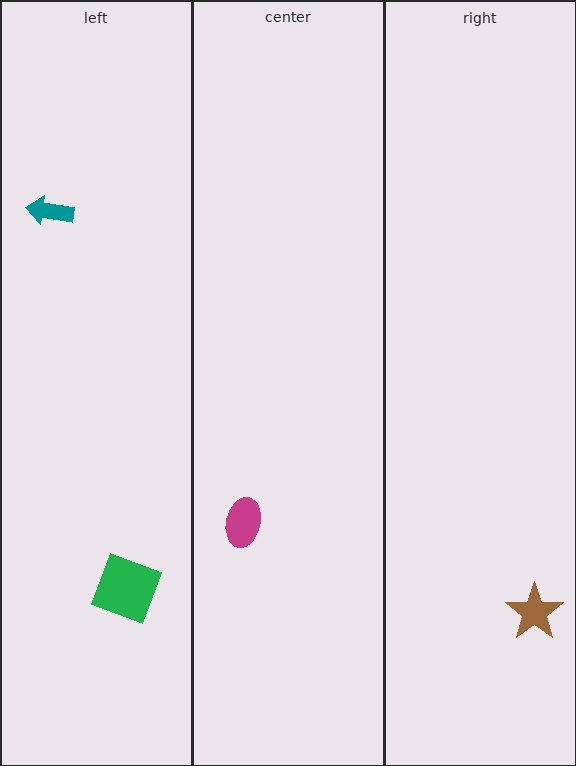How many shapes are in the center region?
1.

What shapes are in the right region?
The brown star.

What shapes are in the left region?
The green square, the teal arrow.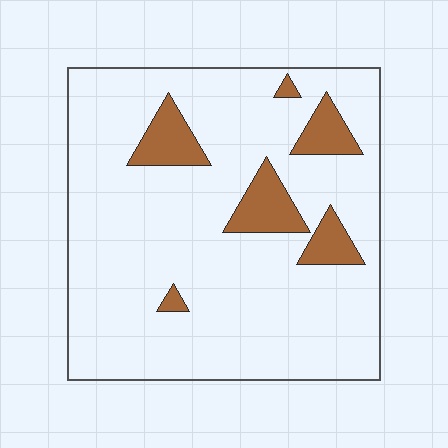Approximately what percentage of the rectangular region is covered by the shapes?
Approximately 10%.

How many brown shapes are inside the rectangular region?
6.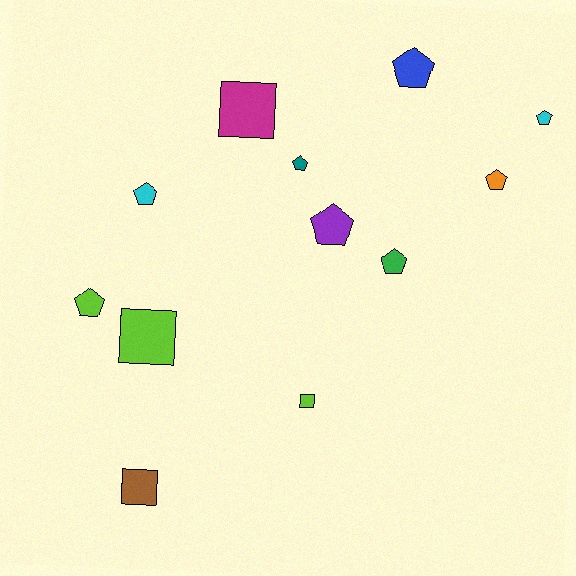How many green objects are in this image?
There is 1 green object.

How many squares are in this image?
There are 4 squares.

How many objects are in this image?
There are 12 objects.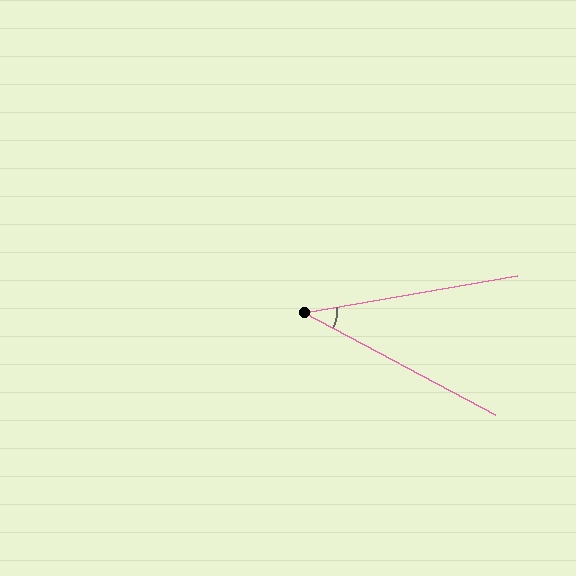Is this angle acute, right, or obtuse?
It is acute.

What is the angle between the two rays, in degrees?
Approximately 38 degrees.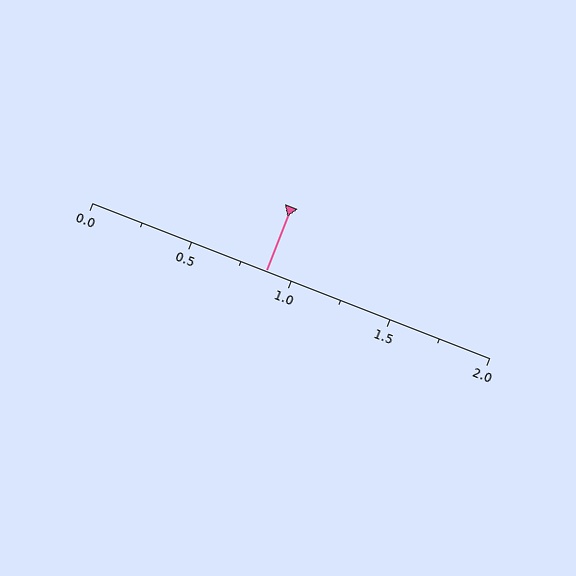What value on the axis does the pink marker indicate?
The marker indicates approximately 0.88.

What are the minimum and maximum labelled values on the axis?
The axis runs from 0.0 to 2.0.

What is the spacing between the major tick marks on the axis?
The major ticks are spaced 0.5 apart.